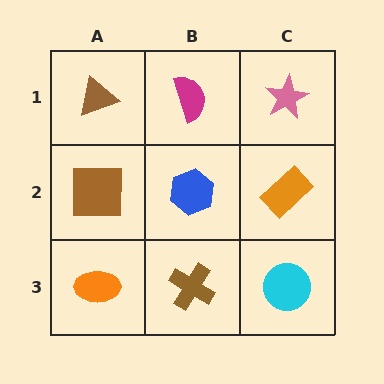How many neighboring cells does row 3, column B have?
3.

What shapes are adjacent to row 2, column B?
A magenta semicircle (row 1, column B), a brown cross (row 3, column B), a brown square (row 2, column A), an orange rectangle (row 2, column C).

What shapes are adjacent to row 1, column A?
A brown square (row 2, column A), a magenta semicircle (row 1, column B).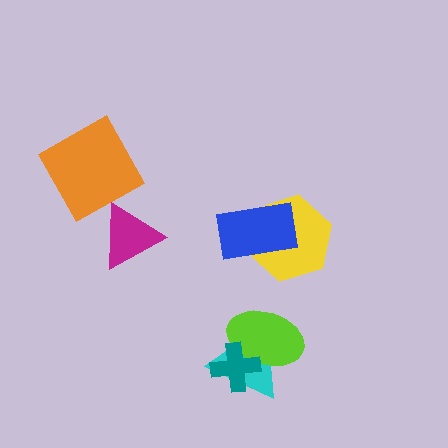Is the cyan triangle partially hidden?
Yes, it is partially covered by another shape.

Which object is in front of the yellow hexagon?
The blue rectangle is in front of the yellow hexagon.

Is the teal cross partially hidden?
No, no other shape covers it.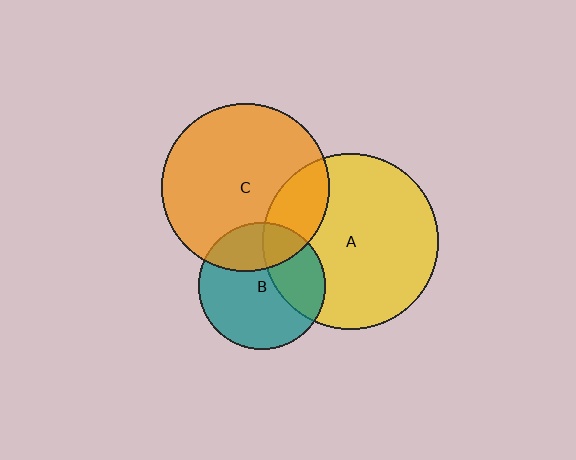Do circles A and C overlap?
Yes.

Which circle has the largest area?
Circle A (yellow).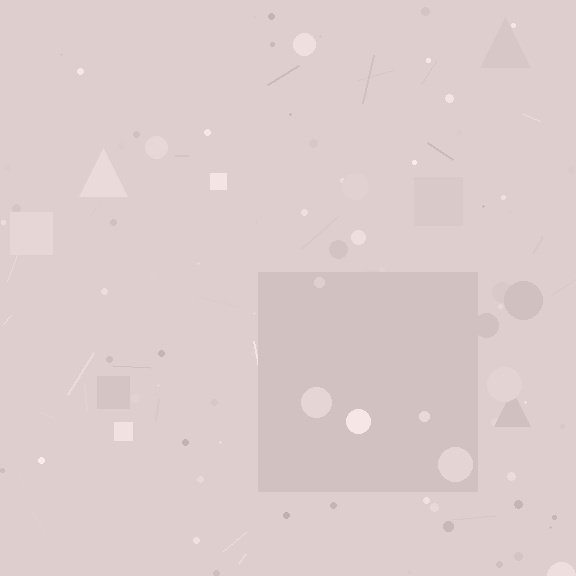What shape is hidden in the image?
A square is hidden in the image.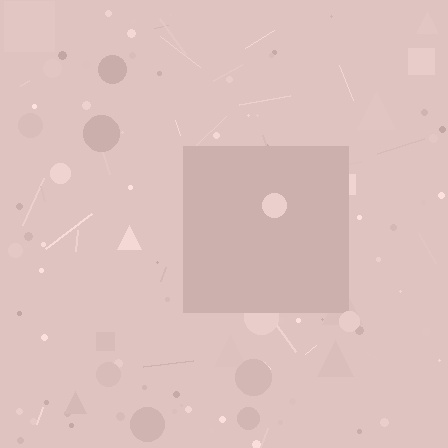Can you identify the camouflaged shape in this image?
The camouflaged shape is a square.